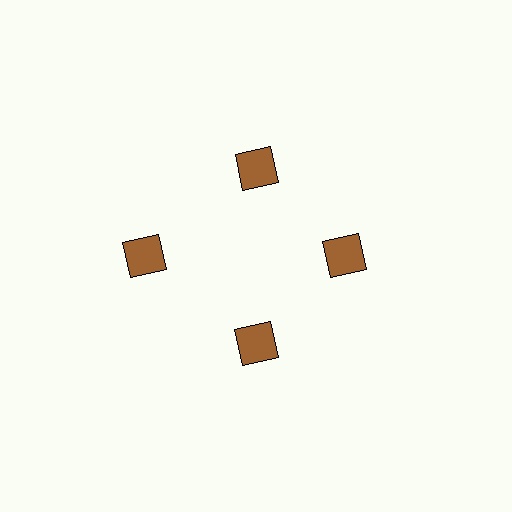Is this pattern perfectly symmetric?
No. The 4 brown squares are arranged in a ring, but one element near the 9 o'clock position is pushed outward from the center, breaking the 4-fold rotational symmetry.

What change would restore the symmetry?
The symmetry would be restored by moving it inward, back onto the ring so that all 4 squares sit at equal angles and equal distance from the center.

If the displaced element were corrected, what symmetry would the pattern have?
It would have 4-fold rotational symmetry — the pattern would map onto itself every 90 degrees.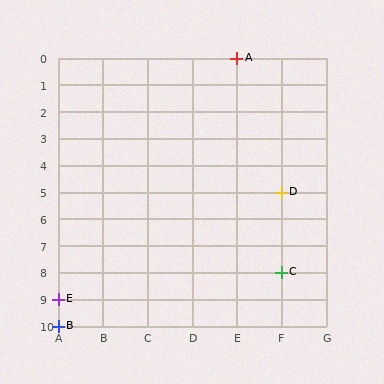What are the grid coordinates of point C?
Point C is at grid coordinates (F, 8).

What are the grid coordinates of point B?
Point B is at grid coordinates (A, 10).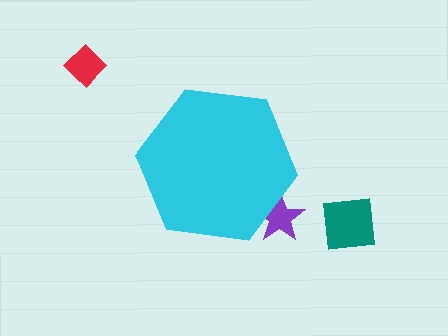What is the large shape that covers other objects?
A cyan hexagon.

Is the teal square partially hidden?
No, the teal square is fully visible.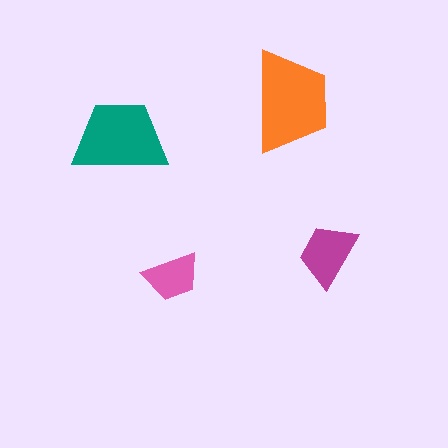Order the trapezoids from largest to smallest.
the orange one, the teal one, the magenta one, the pink one.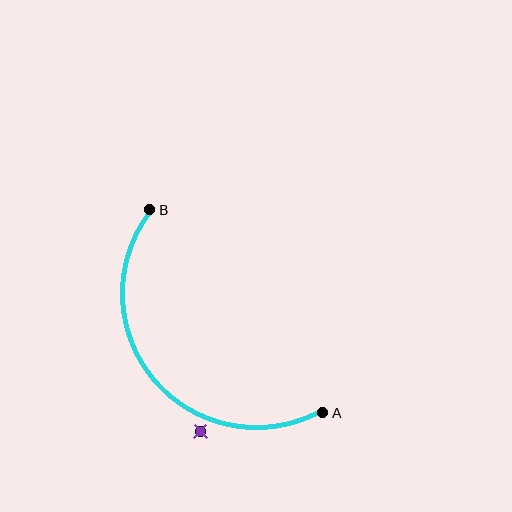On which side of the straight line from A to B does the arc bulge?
The arc bulges below and to the left of the straight line connecting A and B.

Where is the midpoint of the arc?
The arc midpoint is the point on the curve farthest from the straight line joining A and B. It sits below and to the left of that line.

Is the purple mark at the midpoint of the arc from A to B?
No — the purple mark does not lie on the arc at all. It sits slightly outside the curve.